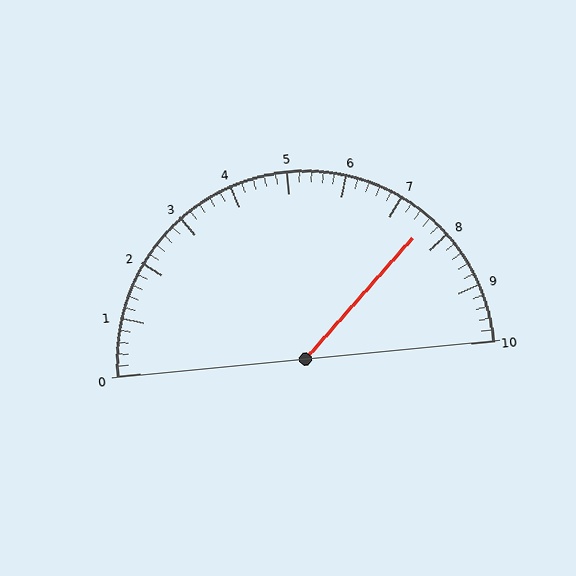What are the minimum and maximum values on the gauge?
The gauge ranges from 0 to 10.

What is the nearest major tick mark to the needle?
The nearest major tick mark is 8.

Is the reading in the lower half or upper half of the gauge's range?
The reading is in the upper half of the range (0 to 10).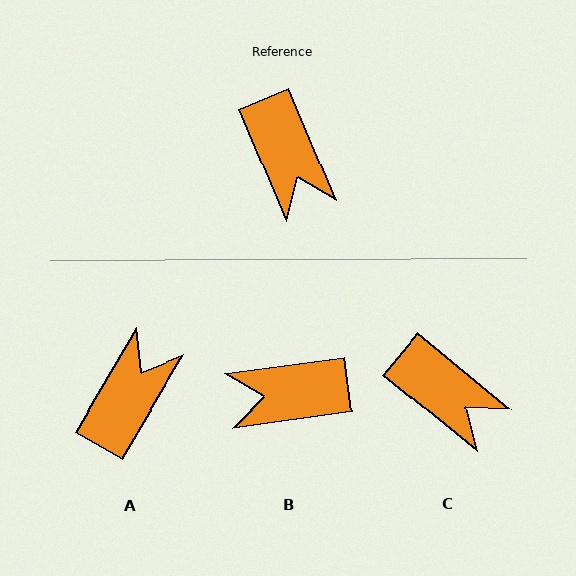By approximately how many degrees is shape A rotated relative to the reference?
Approximately 127 degrees counter-clockwise.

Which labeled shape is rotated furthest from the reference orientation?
A, about 127 degrees away.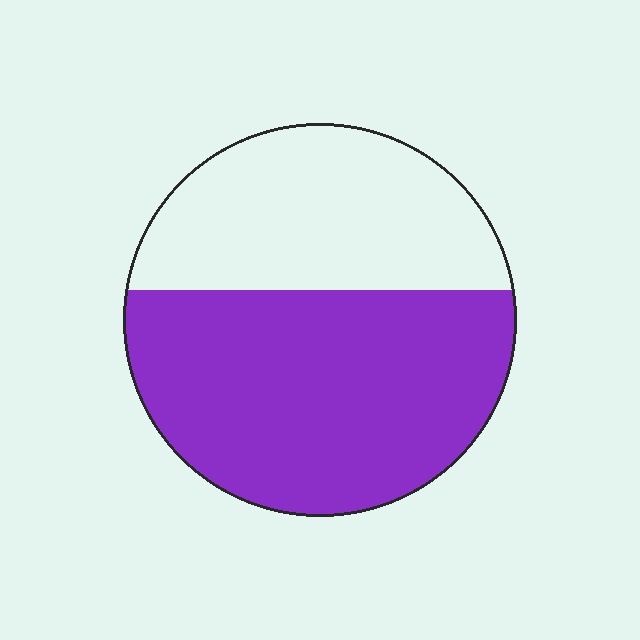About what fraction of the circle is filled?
About three fifths (3/5).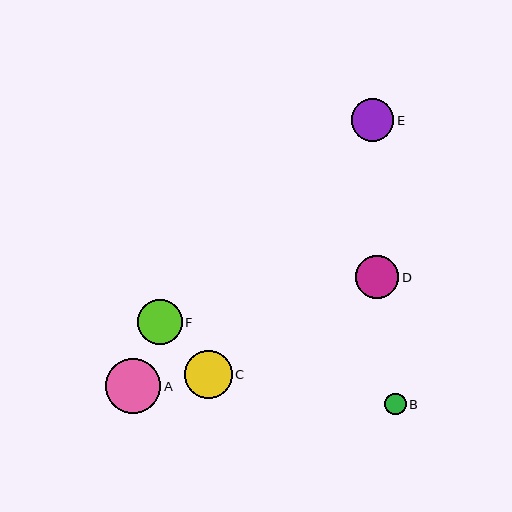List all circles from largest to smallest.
From largest to smallest: A, C, F, D, E, B.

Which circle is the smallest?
Circle B is the smallest with a size of approximately 22 pixels.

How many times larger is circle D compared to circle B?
Circle D is approximately 2.0 times the size of circle B.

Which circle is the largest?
Circle A is the largest with a size of approximately 55 pixels.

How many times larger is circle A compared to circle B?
Circle A is approximately 2.5 times the size of circle B.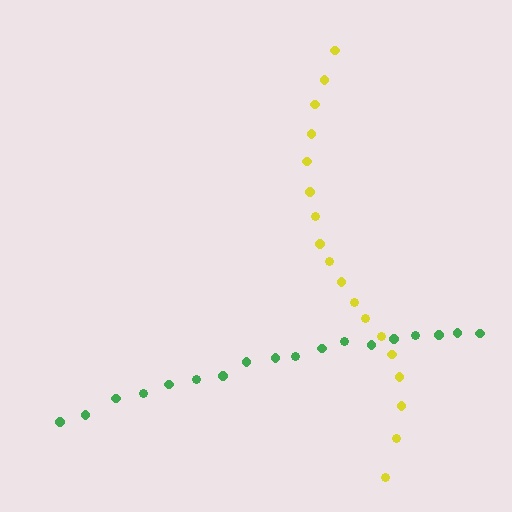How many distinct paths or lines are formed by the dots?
There are 2 distinct paths.